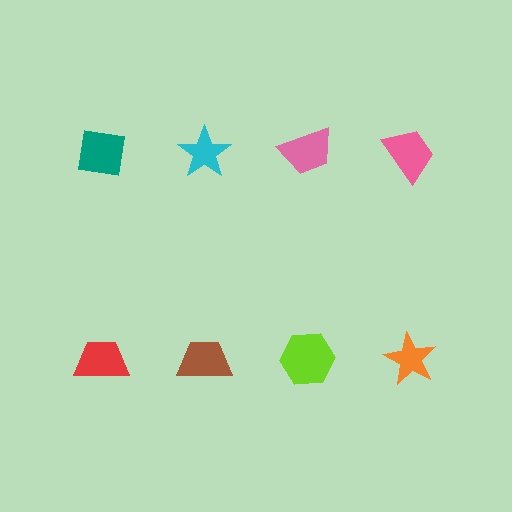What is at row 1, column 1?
A teal square.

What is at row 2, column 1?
A red trapezoid.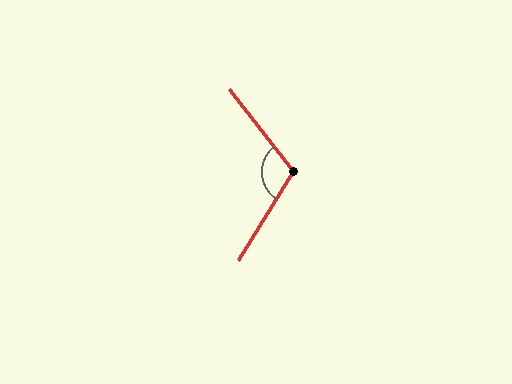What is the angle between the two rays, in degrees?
Approximately 111 degrees.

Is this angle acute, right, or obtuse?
It is obtuse.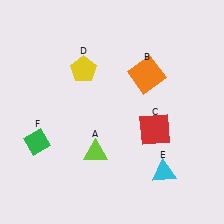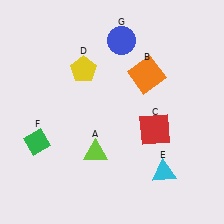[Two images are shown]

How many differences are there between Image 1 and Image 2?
There is 1 difference between the two images.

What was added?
A blue circle (G) was added in Image 2.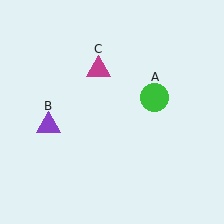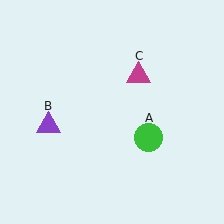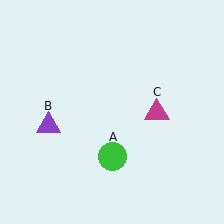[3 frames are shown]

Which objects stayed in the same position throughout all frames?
Purple triangle (object B) remained stationary.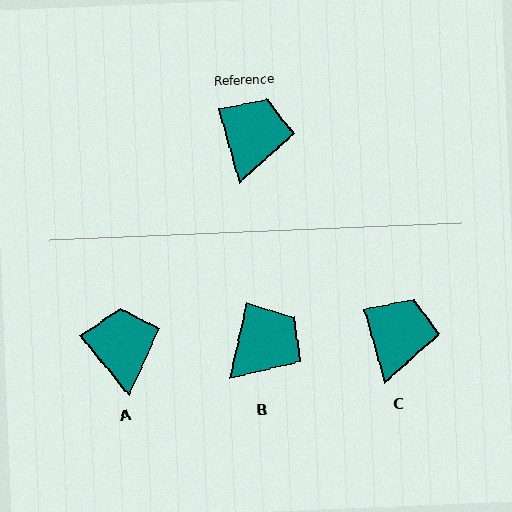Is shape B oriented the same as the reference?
No, it is off by about 28 degrees.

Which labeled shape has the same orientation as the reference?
C.